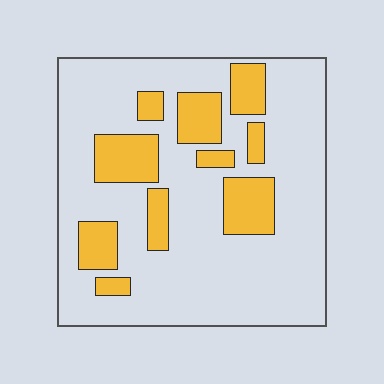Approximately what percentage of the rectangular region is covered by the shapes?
Approximately 25%.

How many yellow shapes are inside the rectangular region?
10.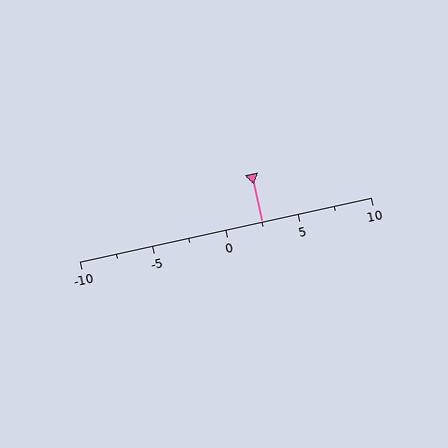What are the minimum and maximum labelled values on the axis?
The axis runs from -10 to 10.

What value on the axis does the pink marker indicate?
The marker indicates approximately 2.5.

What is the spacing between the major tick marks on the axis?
The major ticks are spaced 5 apart.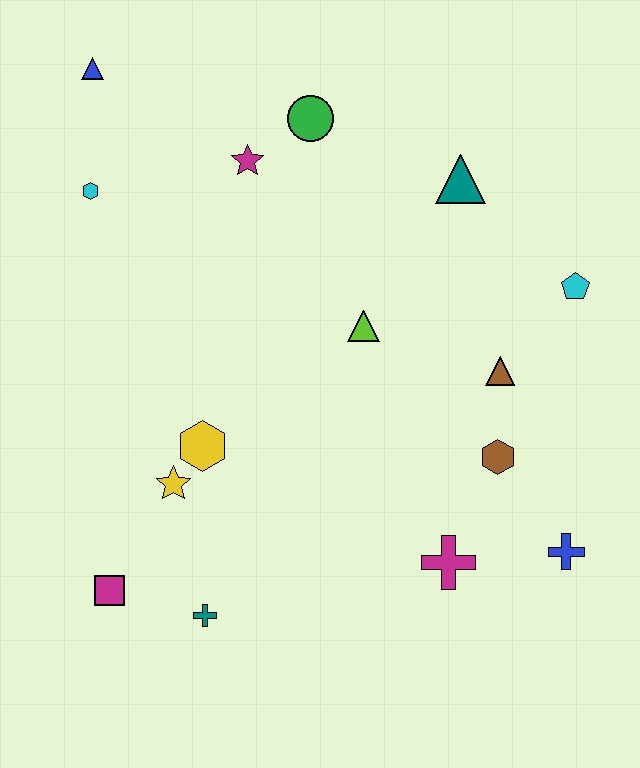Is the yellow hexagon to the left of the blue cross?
Yes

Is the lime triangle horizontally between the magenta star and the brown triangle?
Yes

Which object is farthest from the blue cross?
The blue triangle is farthest from the blue cross.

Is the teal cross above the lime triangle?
No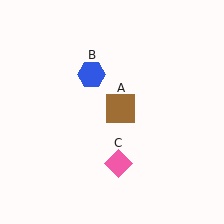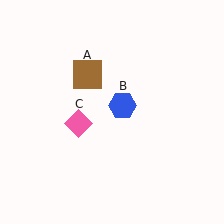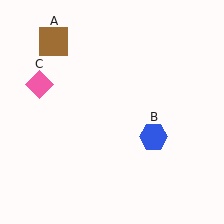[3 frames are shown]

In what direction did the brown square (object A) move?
The brown square (object A) moved up and to the left.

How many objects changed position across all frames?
3 objects changed position: brown square (object A), blue hexagon (object B), pink diamond (object C).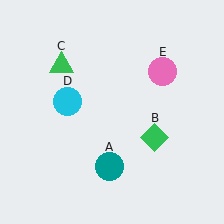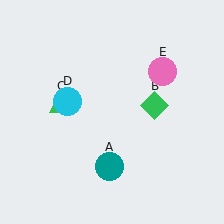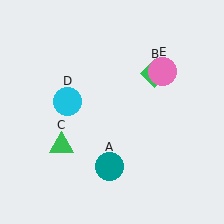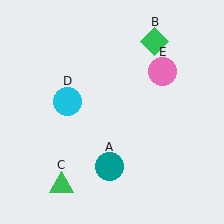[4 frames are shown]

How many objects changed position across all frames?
2 objects changed position: green diamond (object B), green triangle (object C).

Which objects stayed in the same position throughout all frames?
Teal circle (object A) and cyan circle (object D) and pink circle (object E) remained stationary.